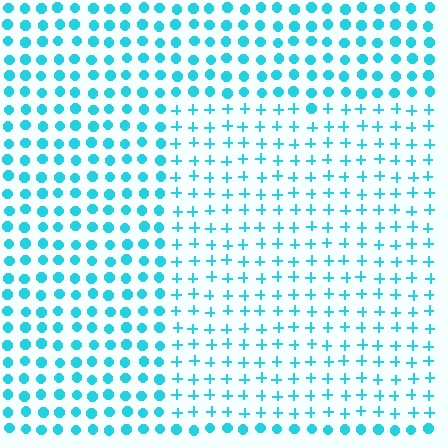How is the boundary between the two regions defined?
The boundary is defined by a change in element shape: plus signs inside vs. circles outside. All elements share the same color and spacing.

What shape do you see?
I see a rectangle.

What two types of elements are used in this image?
The image uses plus signs inside the rectangle region and circles outside it.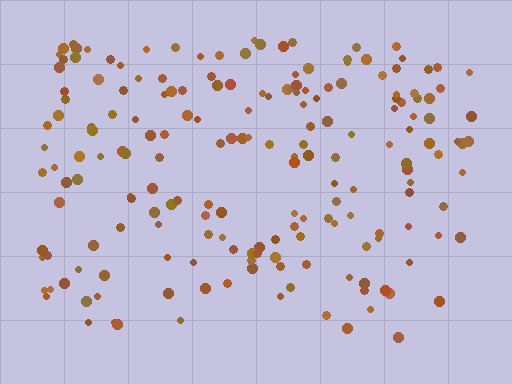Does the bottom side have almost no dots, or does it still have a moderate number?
Still a moderate number, just noticeably fewer than the top.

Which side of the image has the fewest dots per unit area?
The bottom.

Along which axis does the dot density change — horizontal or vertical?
Vertical.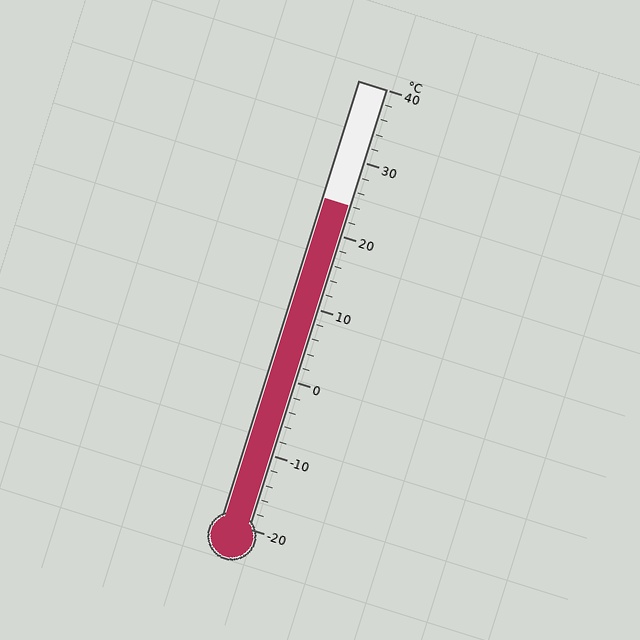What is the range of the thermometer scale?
The thermometer scale ranges from -20°C to 40°C.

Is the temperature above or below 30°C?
The temperature is below 30°C.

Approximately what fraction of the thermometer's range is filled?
The thermometer is filled to approximately 75% of its range.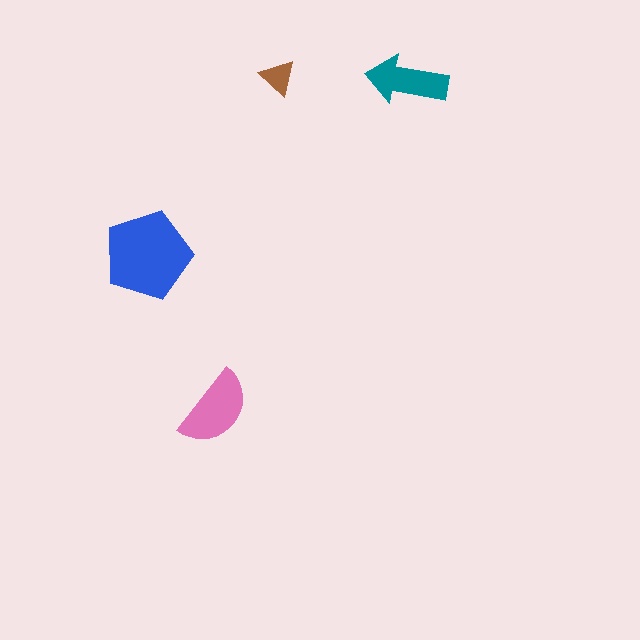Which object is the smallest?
The brown triangle.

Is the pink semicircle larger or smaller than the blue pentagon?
Smaller.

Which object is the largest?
The blue pentagon.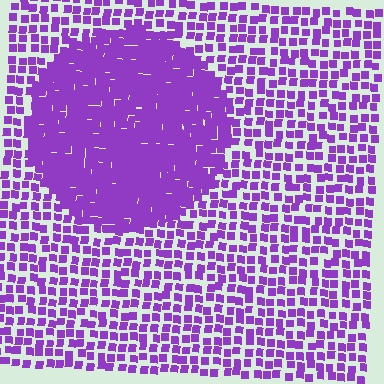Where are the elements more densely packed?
The elements are more densely packed inside the circle boundary.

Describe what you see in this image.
The image contains small purple elements arranged at two different densities. A circle-shaped region is visible where the elements are more densely packed than the surrounding area.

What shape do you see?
I see a circle.